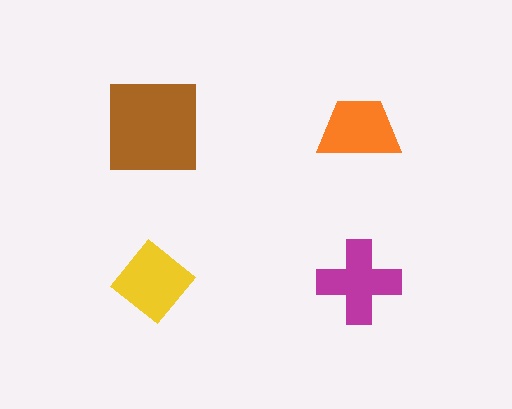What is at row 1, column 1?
A brown square.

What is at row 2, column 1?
A yellow diamond.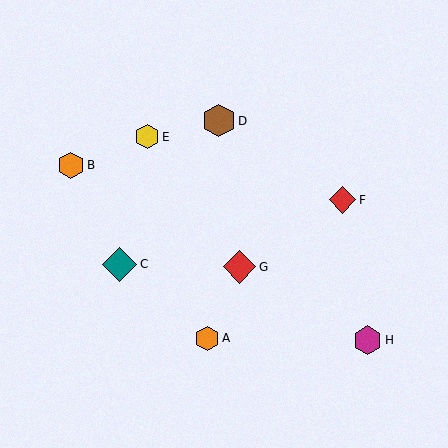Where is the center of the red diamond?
The center of the red diamond is at (240, 267).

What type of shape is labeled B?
Shape B is an orange hexagon.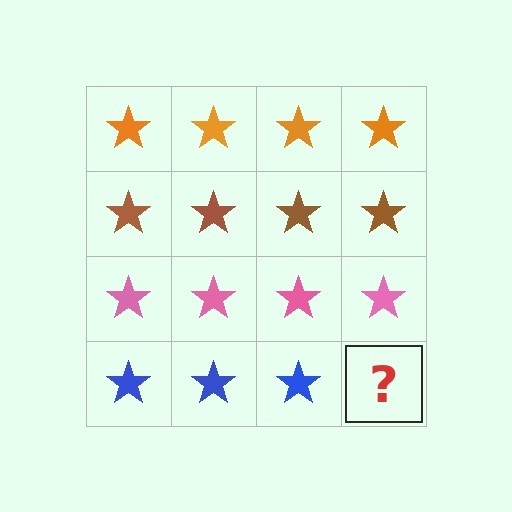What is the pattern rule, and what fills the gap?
The rule is that each row has a consistent color. The gap should be filled with a blue star.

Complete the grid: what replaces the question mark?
The question mark should be replaced with a blue star.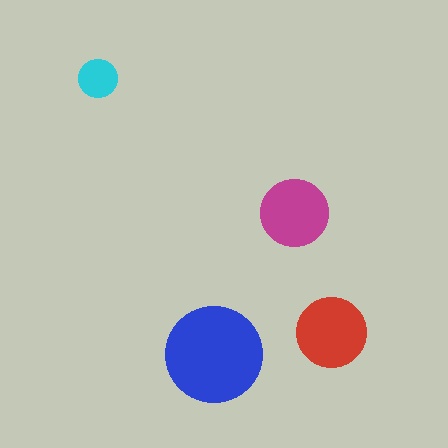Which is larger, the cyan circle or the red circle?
The red one.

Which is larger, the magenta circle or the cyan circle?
The magenta one.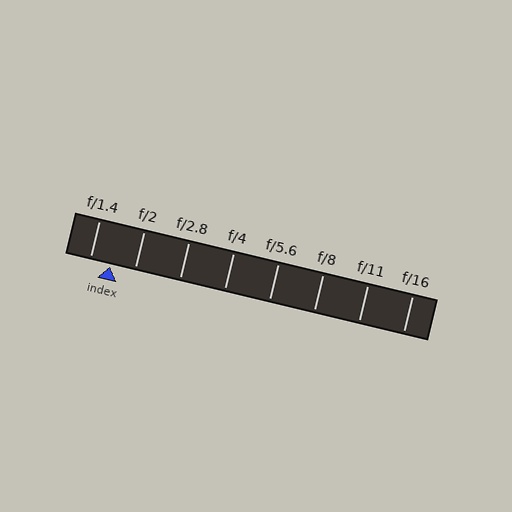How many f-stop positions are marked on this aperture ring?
There are 8 f-stop positions marked.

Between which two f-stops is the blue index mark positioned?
The index mark is between f/1.4 and f/2.